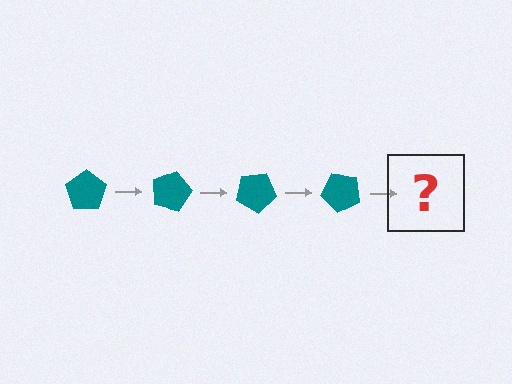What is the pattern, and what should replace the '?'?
The pattern is that the pentagon rotates 15 degrees each step. The '?' should be a teal pentagon rotated 60 degrees.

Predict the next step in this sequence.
The next step is a teal pentagon rotated 60 degrees.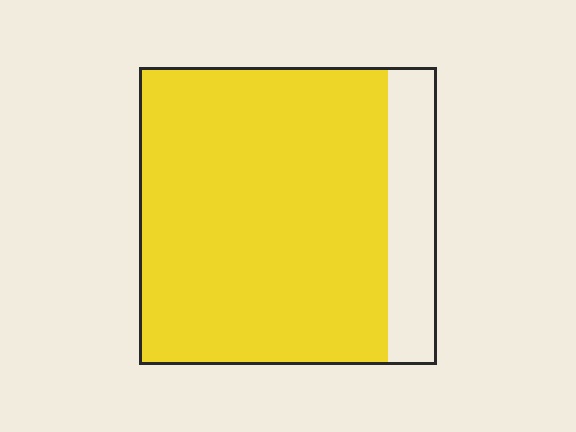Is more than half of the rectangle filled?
Yes.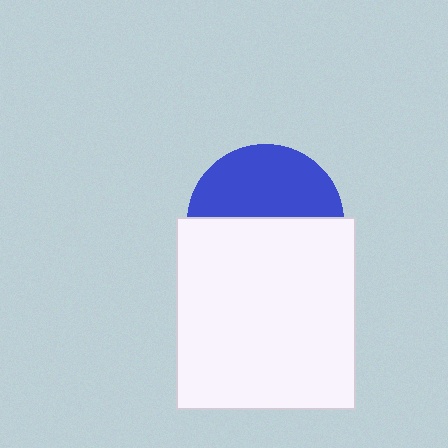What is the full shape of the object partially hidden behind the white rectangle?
The partially hidden object is a blue circle.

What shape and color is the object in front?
The object in front is a white rectangle.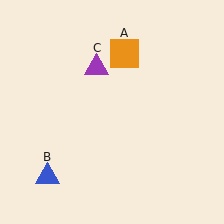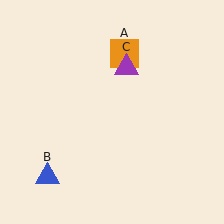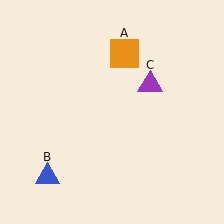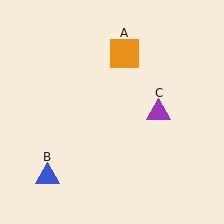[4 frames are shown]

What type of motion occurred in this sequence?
The purple triangle (object C) rotated clockwise around the center of the scene.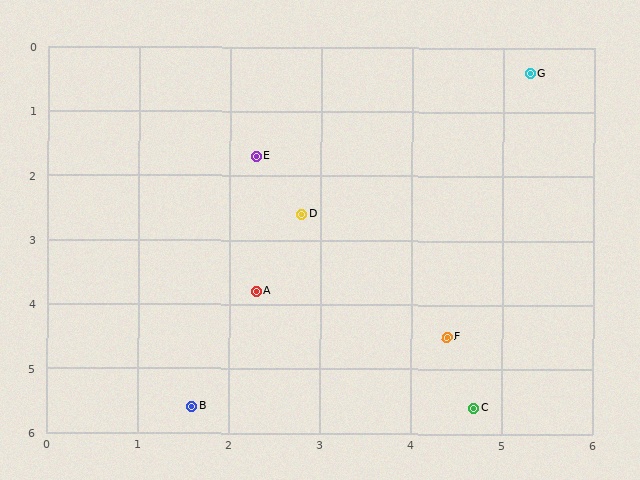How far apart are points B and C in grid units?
Points B and C are about 3.1 grid units apart.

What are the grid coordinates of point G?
Point G is at approximately (5.3, 0.4).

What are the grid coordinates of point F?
Point F is at approximately (4.4, 4.5).